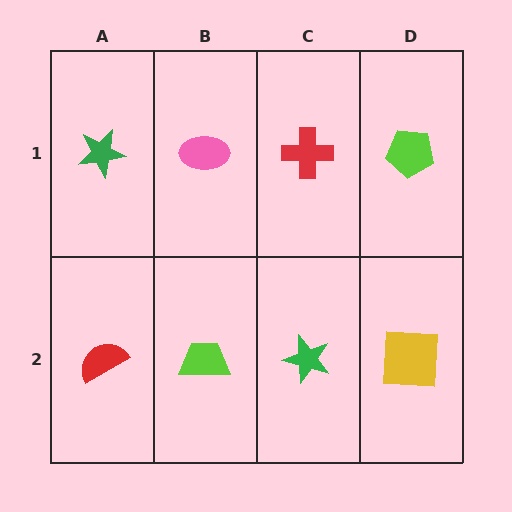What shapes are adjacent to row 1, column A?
A red semicircle (row 2, column A), a pink ellipse (row 1, column B).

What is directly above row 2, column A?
A green star.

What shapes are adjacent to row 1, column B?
A lime trapezoid (row 2, column B), a green star (row 1, column A), a red cross (row 1, column C).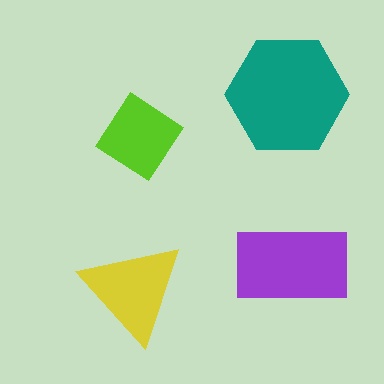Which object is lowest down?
The yellow triangle is bottommost.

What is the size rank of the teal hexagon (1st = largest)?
1st.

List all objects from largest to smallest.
The teal hexagon, the purple rectangle, the yellow triangle, the lime diamond.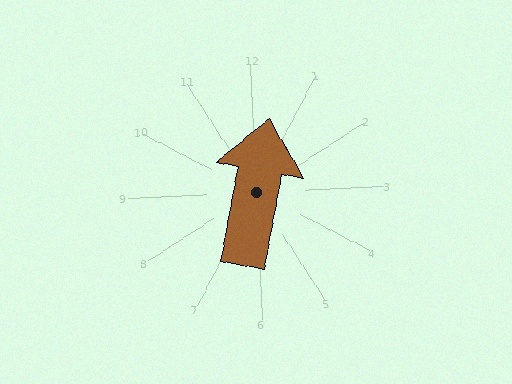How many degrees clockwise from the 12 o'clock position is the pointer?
Approximately 13 degrees.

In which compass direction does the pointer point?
North.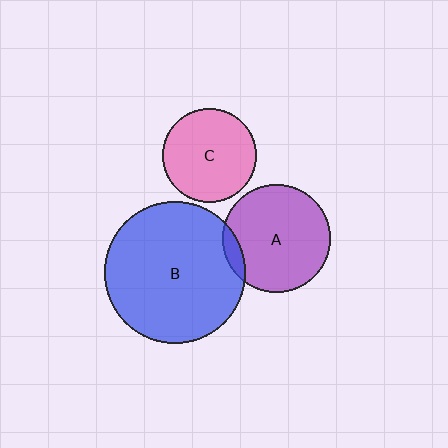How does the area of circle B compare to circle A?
Approximately 1.7 times.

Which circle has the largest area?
Circle B (blue).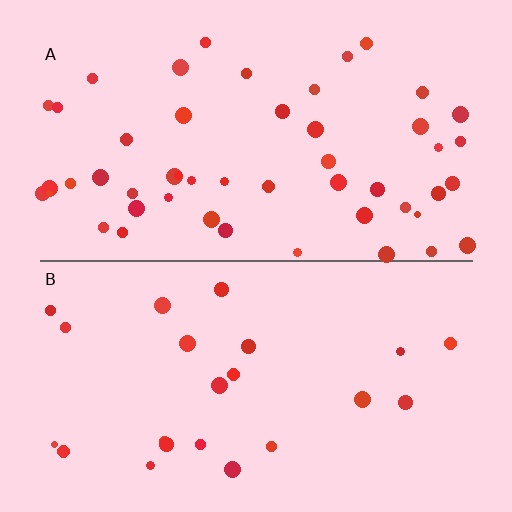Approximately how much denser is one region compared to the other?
Approximately 2.3× — region A over region B.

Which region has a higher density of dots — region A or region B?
A (the top).